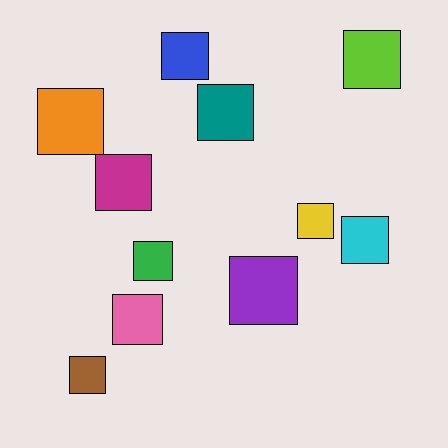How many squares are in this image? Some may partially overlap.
There are 11 squares.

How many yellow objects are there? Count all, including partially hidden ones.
There is 1 yellow object.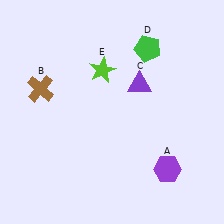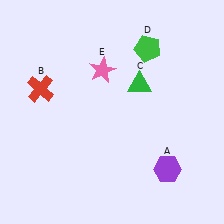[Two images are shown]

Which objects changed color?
B changed from brown to red. C changed from purple to green. E changed from lime to pink.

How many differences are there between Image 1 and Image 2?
There are 3 differences between the two images.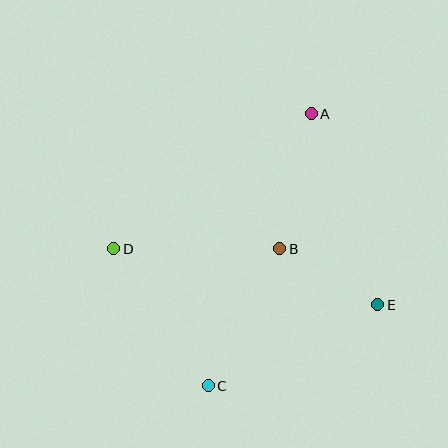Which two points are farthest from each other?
Points A and C are farthest from each other.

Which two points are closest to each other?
Points B and E are closest to each other.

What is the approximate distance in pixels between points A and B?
The distance between A and B is approximately 138 pixels.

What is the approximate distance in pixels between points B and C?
The distance between B and C is approximately 155 pixels.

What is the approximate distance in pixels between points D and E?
The distance between D and E is approximately 270 pixels.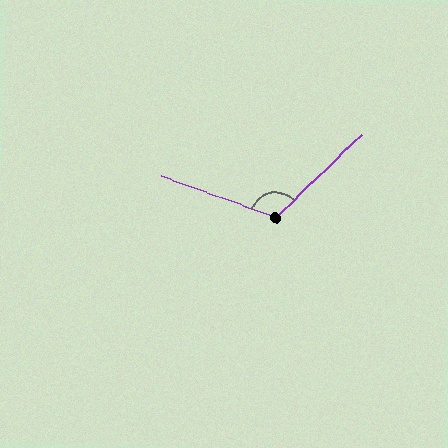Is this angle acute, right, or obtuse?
It is obtuse.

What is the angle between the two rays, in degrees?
Approximately 116 degrees.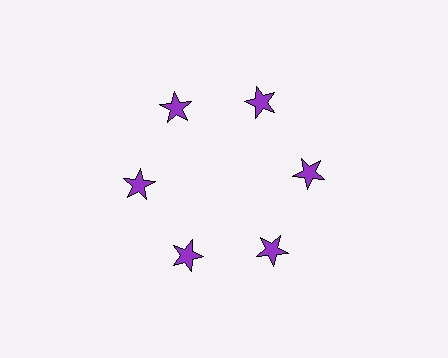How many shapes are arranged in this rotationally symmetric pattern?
There are 6 shapes, arranged in 6 groups of 1.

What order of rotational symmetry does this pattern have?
This pattern has 6-fold rotational symmetry.